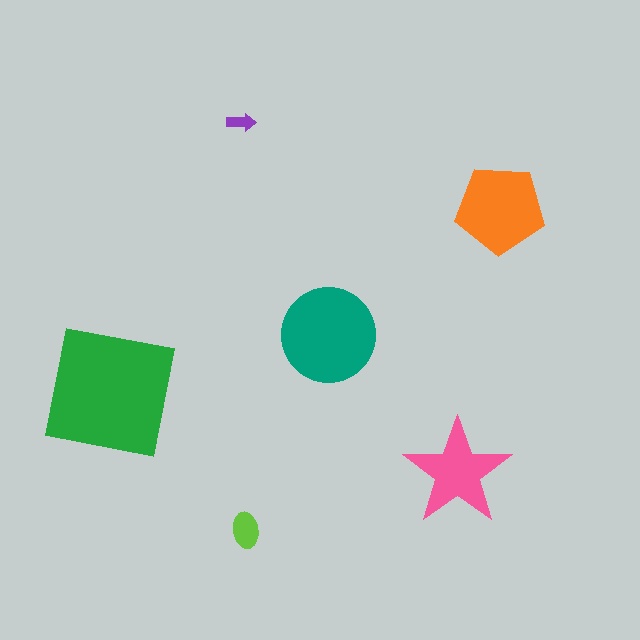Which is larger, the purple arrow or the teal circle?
The teal circle.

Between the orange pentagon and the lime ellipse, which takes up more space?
The orange pentagon.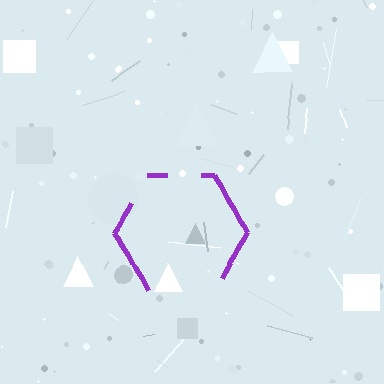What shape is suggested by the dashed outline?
The dashed outline suggests a hexagon.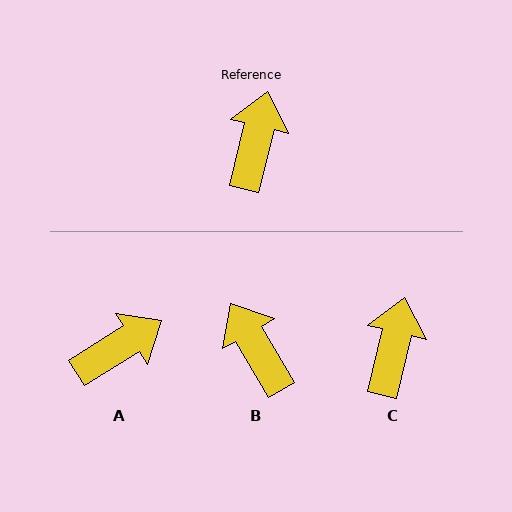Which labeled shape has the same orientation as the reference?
C.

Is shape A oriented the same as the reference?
No, it is off by about 45 degrees.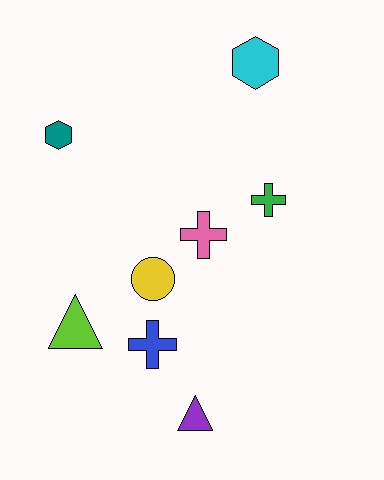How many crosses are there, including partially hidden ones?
There are 3 crosses.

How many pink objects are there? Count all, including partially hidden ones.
There is 1 pink object.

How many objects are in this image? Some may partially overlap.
There are 8 objects.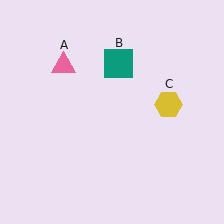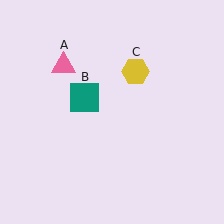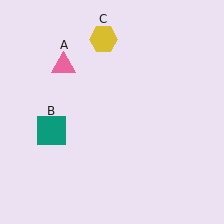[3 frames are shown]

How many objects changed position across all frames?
2 objects changed position: teal square (object B), yellow hexagon (object C).